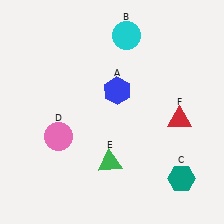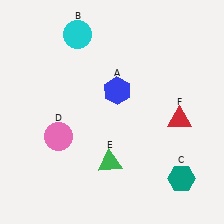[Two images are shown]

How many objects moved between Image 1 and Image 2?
1 object moved between the two images.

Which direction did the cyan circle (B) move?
The cyan circle (B) moved left.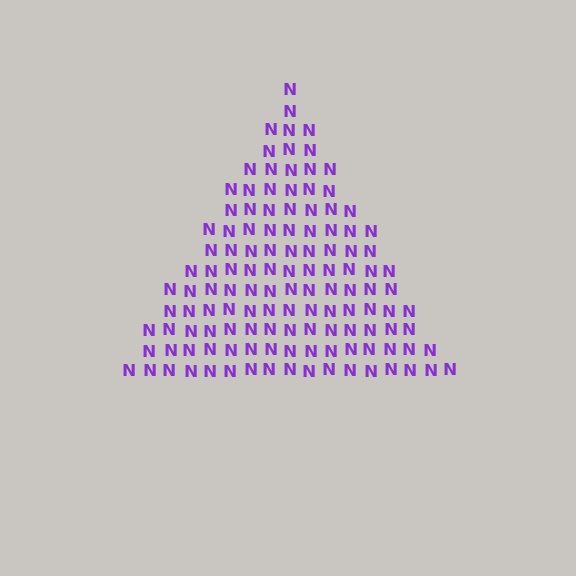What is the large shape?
The large shape is a triangle.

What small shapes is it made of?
It is made of small letter N's.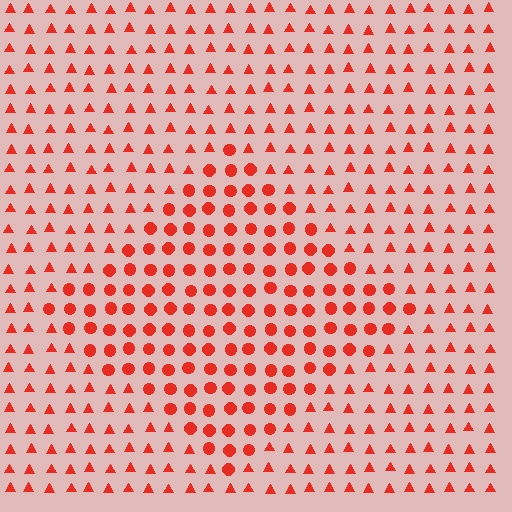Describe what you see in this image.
The image is filled with small red elements arranged in a uniform grid. A diamond-shaped region contains circles, while the surrounding area contains triangles. The boundary is defined purely by the change in element shape.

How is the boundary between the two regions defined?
The boundary is defined by a change in element shape: circles inside vs. triangles outside. All elements share the same color and spacing.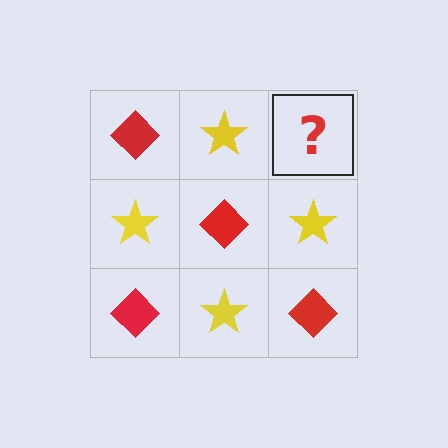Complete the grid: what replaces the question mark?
The question mark should be replaced with a red diamond.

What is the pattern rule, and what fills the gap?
The rule is that it alternates red diamond and yellow star in a checkerboard pattern. The gap should be filled with a red diamond.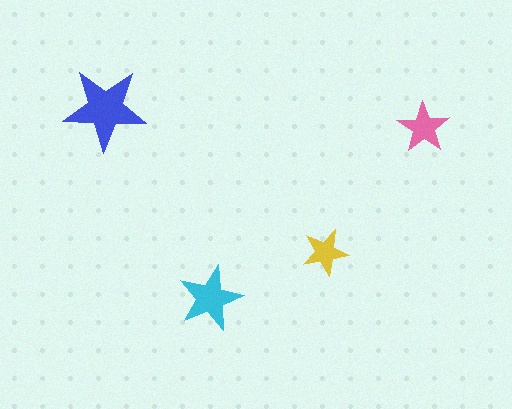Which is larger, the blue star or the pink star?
The blue one.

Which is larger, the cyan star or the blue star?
The blue one.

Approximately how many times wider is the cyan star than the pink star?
About 1.5 times wider.